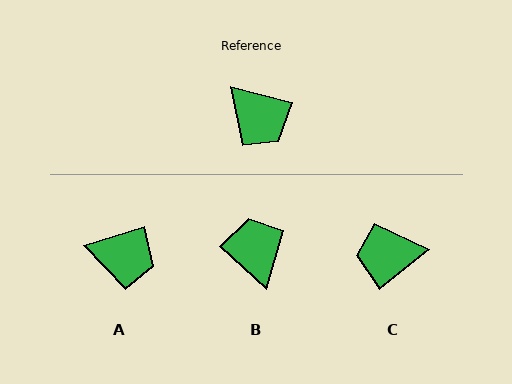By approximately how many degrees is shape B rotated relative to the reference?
Approximately 153 degrees counter-clockwise.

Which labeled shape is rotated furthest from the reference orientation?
B, about 153 degrees away.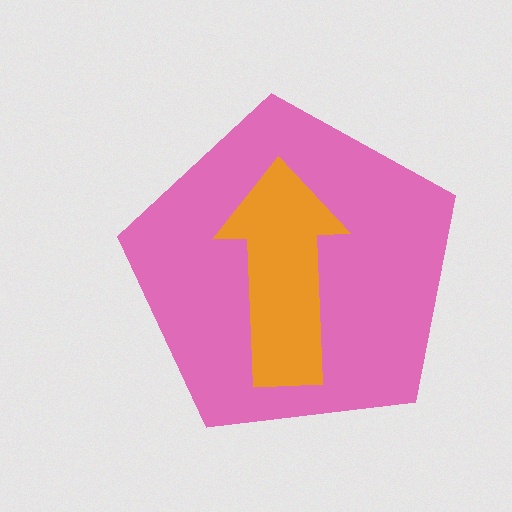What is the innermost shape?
The orange arrow.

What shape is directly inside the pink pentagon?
The orange arrow.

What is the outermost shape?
The pink pentagon.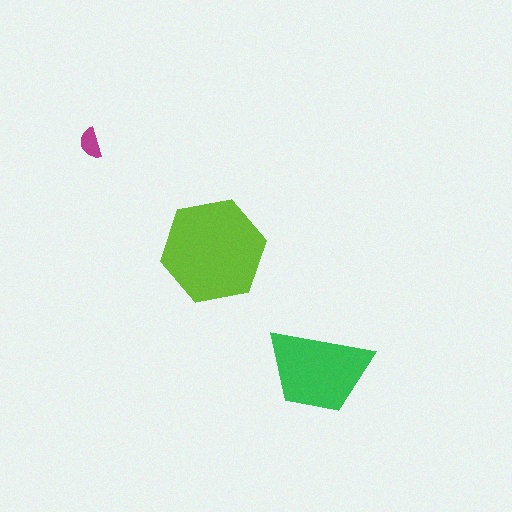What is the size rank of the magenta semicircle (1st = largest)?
3rd.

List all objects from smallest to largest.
The magenta semicircle, the green trapezoid, the lime hexagon.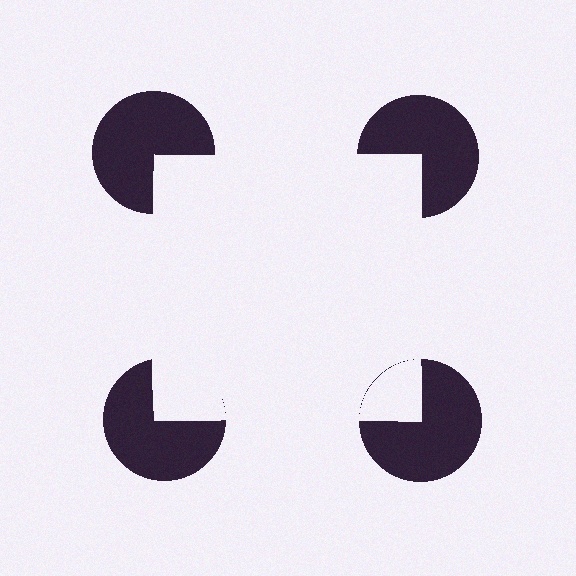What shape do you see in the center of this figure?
An illusory square — its edges are inferred from the aligned wedge cuts in the pac-man discs, not physically drawn.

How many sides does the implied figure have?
4 sides.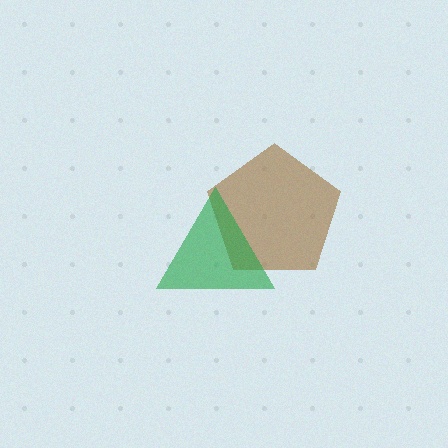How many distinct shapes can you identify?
There are 2 distinct shapes: a brown pentagon, a green triangle.